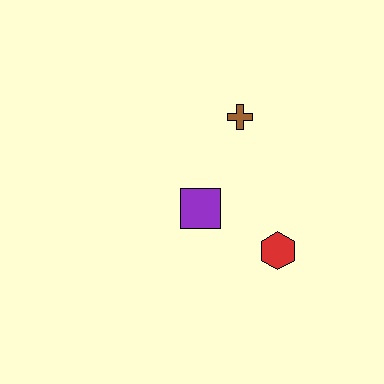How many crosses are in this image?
There is 1 cross.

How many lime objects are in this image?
There are no lime objects.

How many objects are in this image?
There are 3 objects.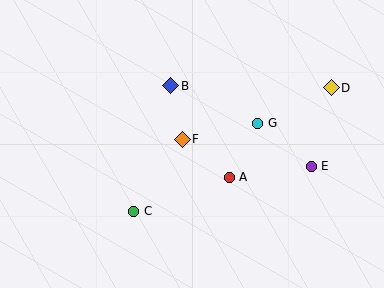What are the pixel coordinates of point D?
Point D is at (331, 88).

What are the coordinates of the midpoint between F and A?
The midpoint between F and A is at (206, 158).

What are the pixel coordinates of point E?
Point E is at (311, 166).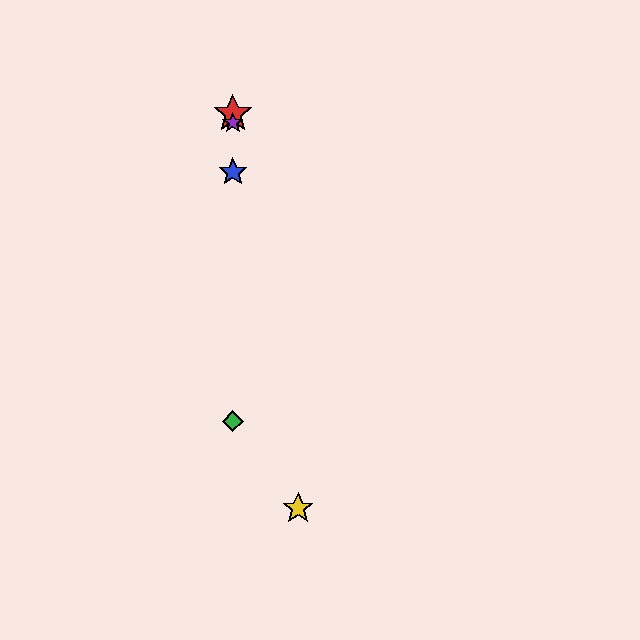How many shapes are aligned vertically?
4 shapes (the red star, the blue star, the green diamond, the purple star) are aligned vertically.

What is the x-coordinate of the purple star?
The purple star is at x≈233.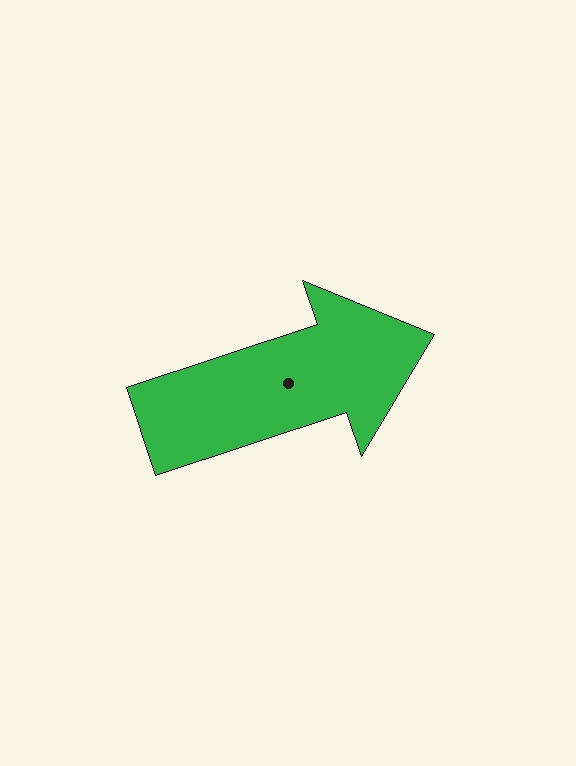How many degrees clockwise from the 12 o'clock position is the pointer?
Approximately 72 degrees.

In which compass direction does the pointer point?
East.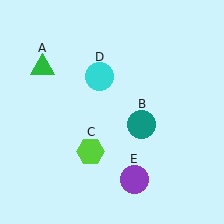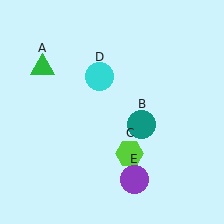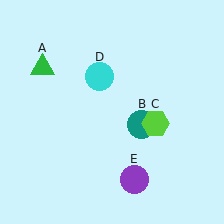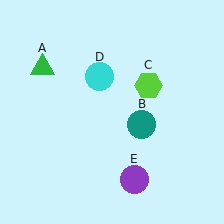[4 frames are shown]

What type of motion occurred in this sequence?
The lime hexagon (object C) rotated counterclockwise around the center of the scene.